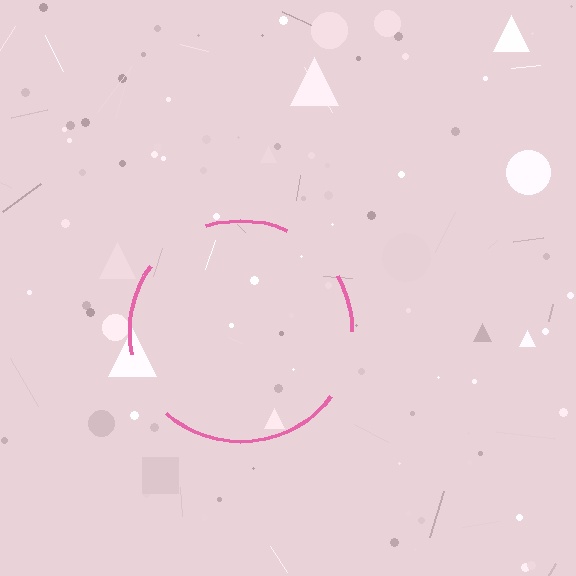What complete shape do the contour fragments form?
The contour fragments form a circle.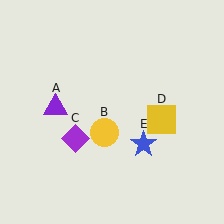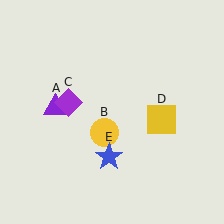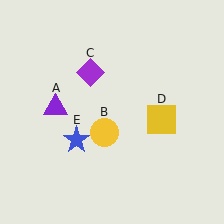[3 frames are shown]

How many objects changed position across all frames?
2 objects changed position: purple diamond (object C), blue star (object E).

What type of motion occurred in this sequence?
The purple diamond (object C), blue star (object E) rotated clockwise around the center of the scene.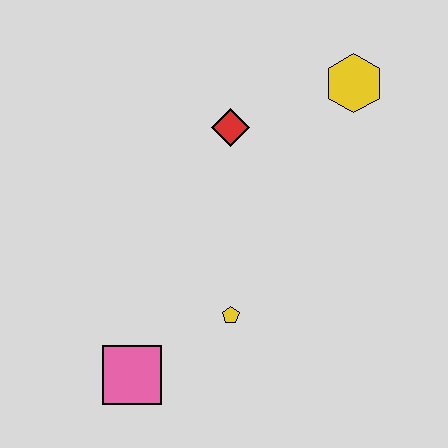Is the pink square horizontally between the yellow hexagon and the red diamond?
No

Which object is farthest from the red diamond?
The pink square is farthest from the red diamond.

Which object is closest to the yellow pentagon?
The pink square is closest to the yellow pentagon.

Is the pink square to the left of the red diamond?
Yes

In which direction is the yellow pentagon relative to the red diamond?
The yellow pentagon is below the red diamond.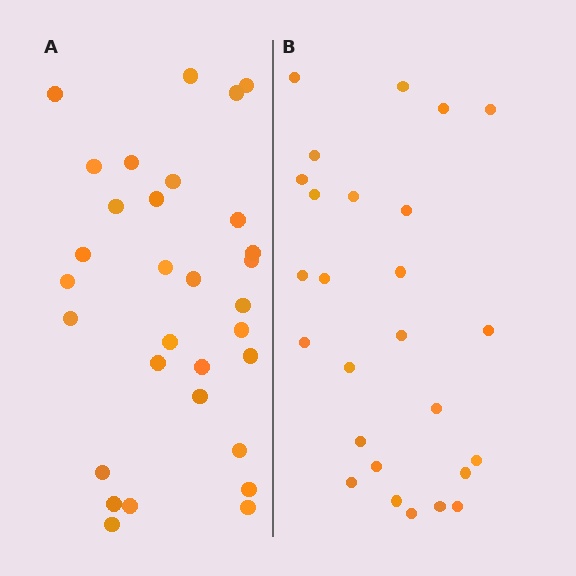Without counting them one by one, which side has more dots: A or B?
Region A (the left region) has more dots.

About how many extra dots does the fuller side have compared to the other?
Region A has about 5 more dots than region B.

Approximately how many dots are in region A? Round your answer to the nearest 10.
About 30 dots. (The exact count is 31, which rounds to 30.)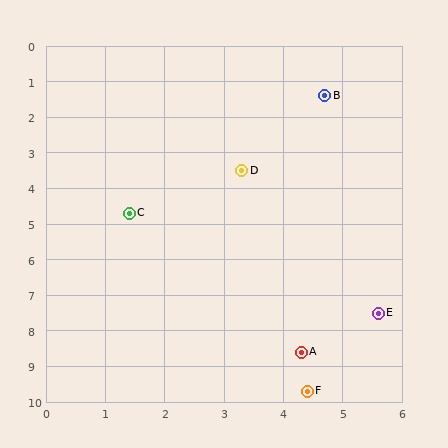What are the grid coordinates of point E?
Point E is at approximately (5.6, 7.5).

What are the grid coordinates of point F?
Point F is at approximately (4.4, 9.7).